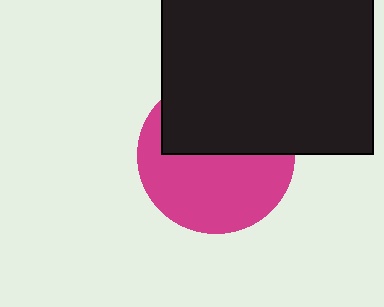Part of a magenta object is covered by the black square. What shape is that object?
It is a circle.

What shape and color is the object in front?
The object in front is a black square.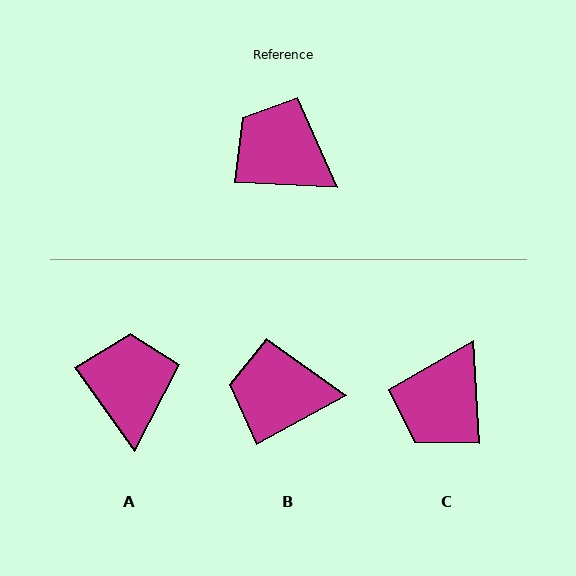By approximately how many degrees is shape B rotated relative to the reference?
Approximately 31 degrees counter-clockwise.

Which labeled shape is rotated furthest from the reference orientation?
C, about 96 degrees away.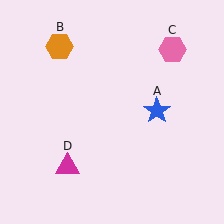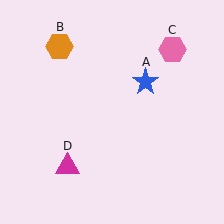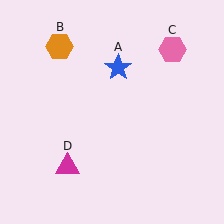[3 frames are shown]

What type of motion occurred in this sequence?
The blue star (object A) rotated counterclockwise around the center of the scene.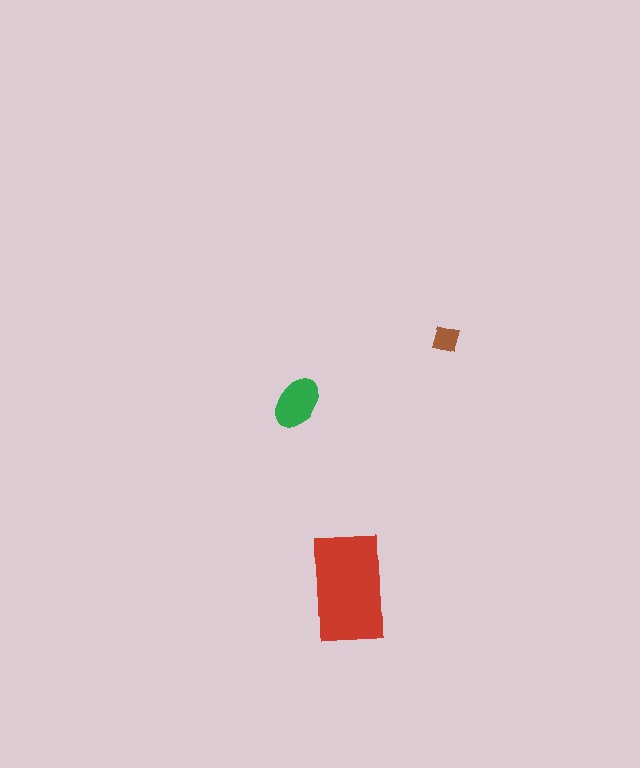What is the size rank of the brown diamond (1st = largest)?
3rd.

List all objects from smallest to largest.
The brown diamond, the green ellipse, the red rectangle.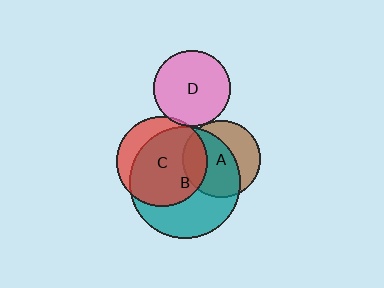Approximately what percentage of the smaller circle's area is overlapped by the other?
Approximately 5%.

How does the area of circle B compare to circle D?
Approximately 2.1 times.